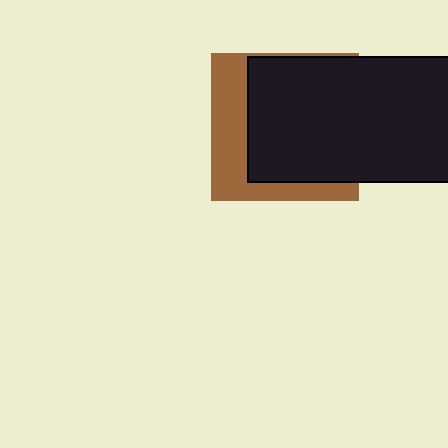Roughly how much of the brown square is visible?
A small part of it is visible (roughly 35%).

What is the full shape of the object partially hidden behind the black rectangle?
The partially hidden object is a brown square.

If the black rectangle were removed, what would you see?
You would see the complete brown square.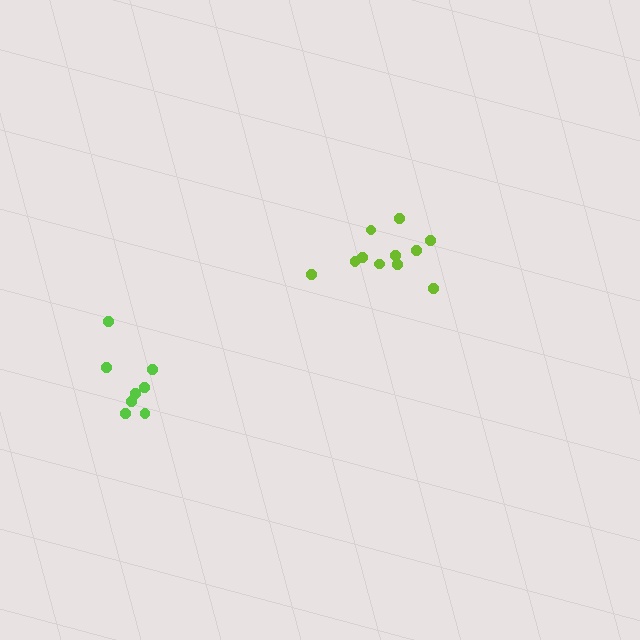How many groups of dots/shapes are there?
There are 2 groups.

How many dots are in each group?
Group 1: 11 dots, Group 2: 8 dots (19 total).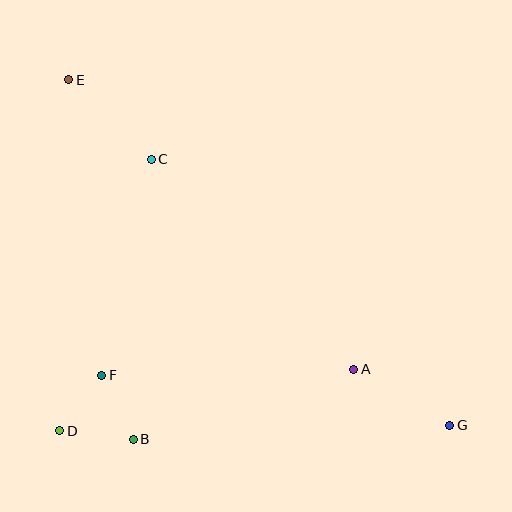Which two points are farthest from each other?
Points E and G are farthest from each other.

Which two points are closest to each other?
Points D and F are closest to each other.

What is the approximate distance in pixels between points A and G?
The distance between A and G is approximately 111 pixels.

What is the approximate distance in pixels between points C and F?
The distance between C and F is approximately 222 pixels.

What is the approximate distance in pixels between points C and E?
The distance between C and E is approximately 115 pixels.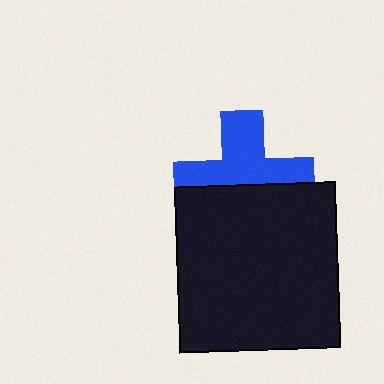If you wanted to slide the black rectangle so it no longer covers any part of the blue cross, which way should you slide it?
Slide it down — that is the most direct way to separate the two shapes.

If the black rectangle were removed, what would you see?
You would see the complete blue cross.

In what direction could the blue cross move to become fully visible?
The blue cross could move up. That would shift it out from behind the black rectangle entirely.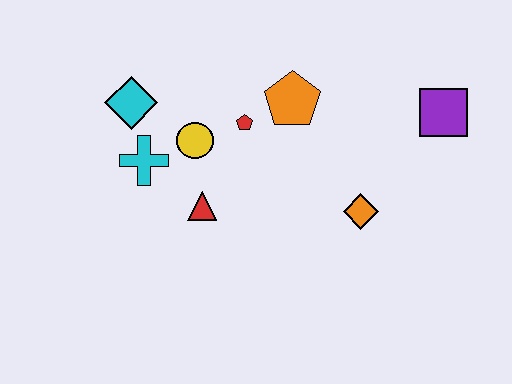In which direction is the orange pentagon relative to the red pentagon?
The orange pentagon is to the right of the red pentagon.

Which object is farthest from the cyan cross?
The purple square is farthest from the cyan cross.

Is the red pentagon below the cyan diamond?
Yes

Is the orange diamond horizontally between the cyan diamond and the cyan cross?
No